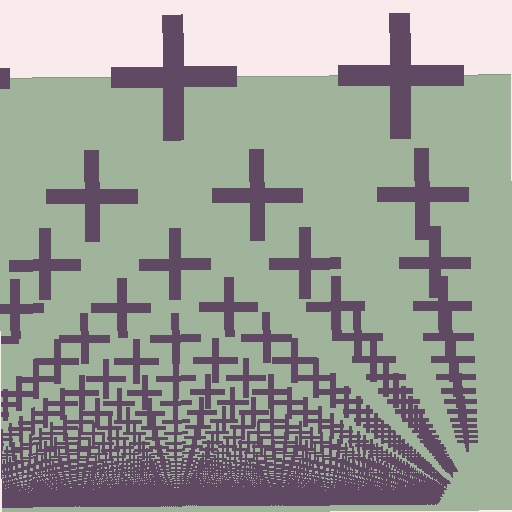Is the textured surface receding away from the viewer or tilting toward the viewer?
The surface appears to tilt toward the viewer. Texture elements get larger and sparser toward the top.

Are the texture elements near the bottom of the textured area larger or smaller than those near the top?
Smaller. The gradient is inverted — elements near the bottom are smaller and denser.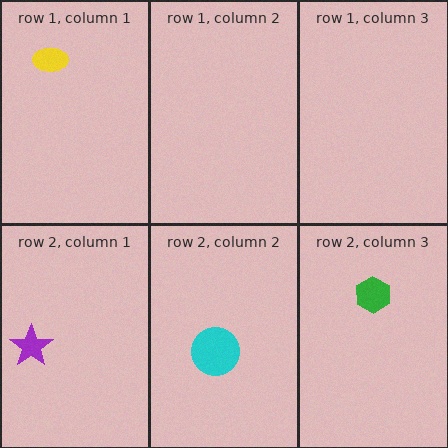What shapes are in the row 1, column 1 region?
The yellow ellipse.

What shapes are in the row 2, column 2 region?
The cyan circle.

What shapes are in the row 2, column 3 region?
The green hexagon.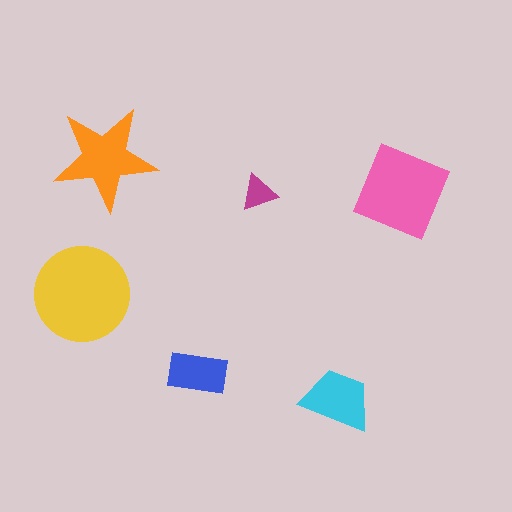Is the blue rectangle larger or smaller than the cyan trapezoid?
Smaller.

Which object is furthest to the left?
The yellow circle is leftmost.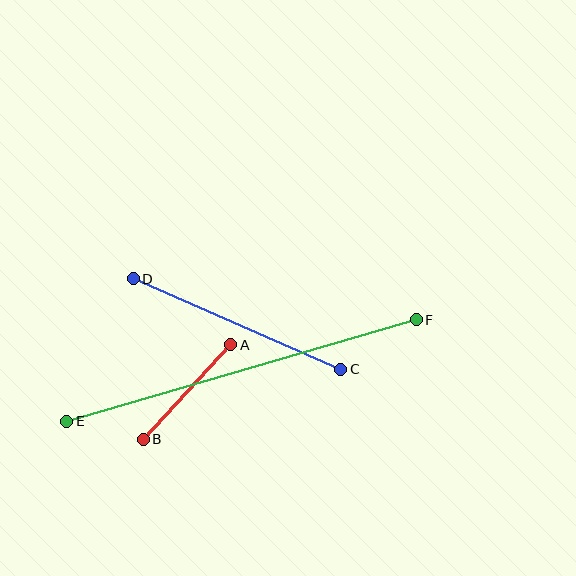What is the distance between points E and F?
The distance is approximately 364 pixels.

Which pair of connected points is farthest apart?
Points E and F are farthest apart.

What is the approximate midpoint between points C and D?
The midpoint is at approximately (237, 324) pixels.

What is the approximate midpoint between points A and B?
The midpoint is at approximately (187, 392) pixels.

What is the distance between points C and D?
The distance is approximately 227 pixels.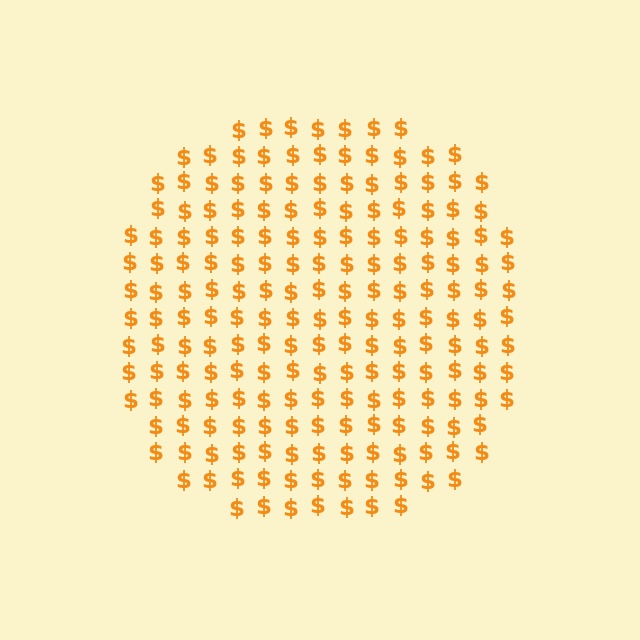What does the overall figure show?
The overall figure shows a circle.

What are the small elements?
The small elements are dollar signs.